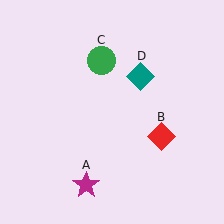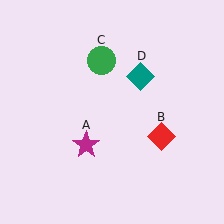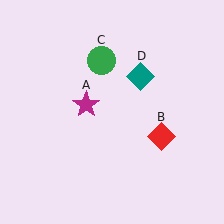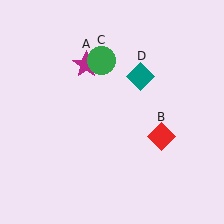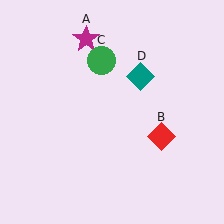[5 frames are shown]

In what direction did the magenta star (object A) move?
The magenta star (object A) moved up.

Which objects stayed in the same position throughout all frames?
Red diamond (object B) and green circle (object C) and teal diamond (object D) remained stationary.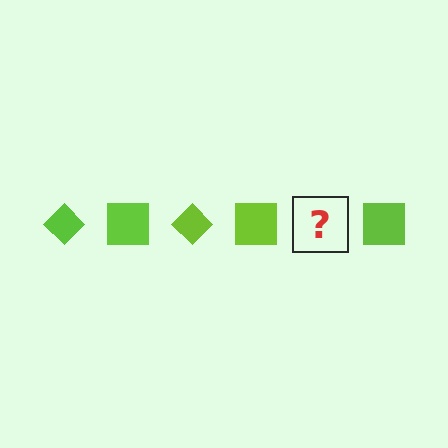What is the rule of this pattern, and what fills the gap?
The rule is that the pattern cycles through diamond, square shapes in lime. The gap should be filled with a lime diamond.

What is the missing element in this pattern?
The missing element is a lime diamond.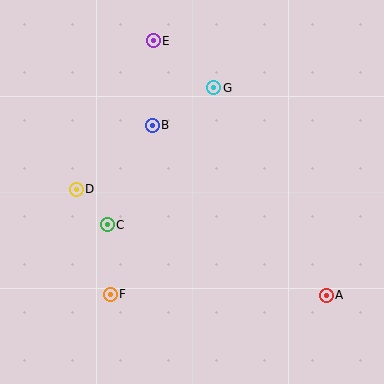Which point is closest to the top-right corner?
Point G is closest to the top-right corner.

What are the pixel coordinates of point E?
Point E is at (153, 41).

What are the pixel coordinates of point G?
Point G is at (214, 88).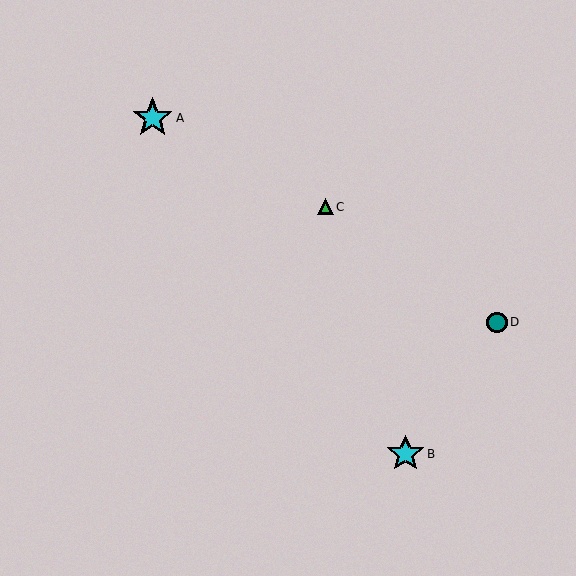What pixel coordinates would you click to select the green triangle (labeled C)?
Click at (325, 207) to select the green triangle C.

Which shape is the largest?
The cyan star (labeled A) is the largest.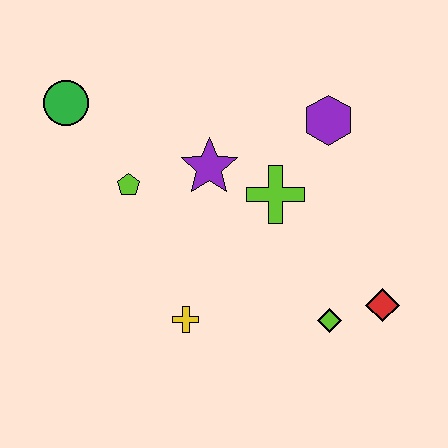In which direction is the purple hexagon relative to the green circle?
The purple hexagon is to the right of the green circle.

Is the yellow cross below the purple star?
Yes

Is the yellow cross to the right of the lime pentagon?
Yes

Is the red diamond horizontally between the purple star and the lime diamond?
No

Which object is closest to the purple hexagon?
The lime cross is closest to the purple hexagon.